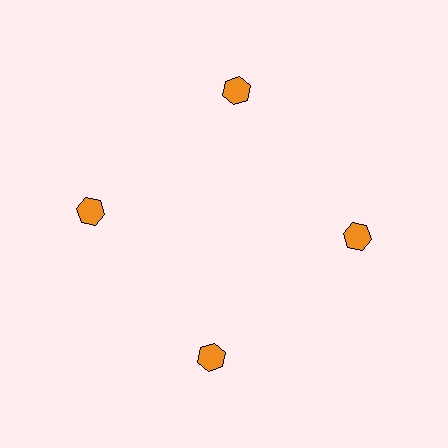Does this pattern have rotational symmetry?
Yes, this pattern has 4-fold rotational symmetry. It looks the same after rotating 90 degrees around the center.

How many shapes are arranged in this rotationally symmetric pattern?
There are 4 shapes, arranged in 4 groups of 1.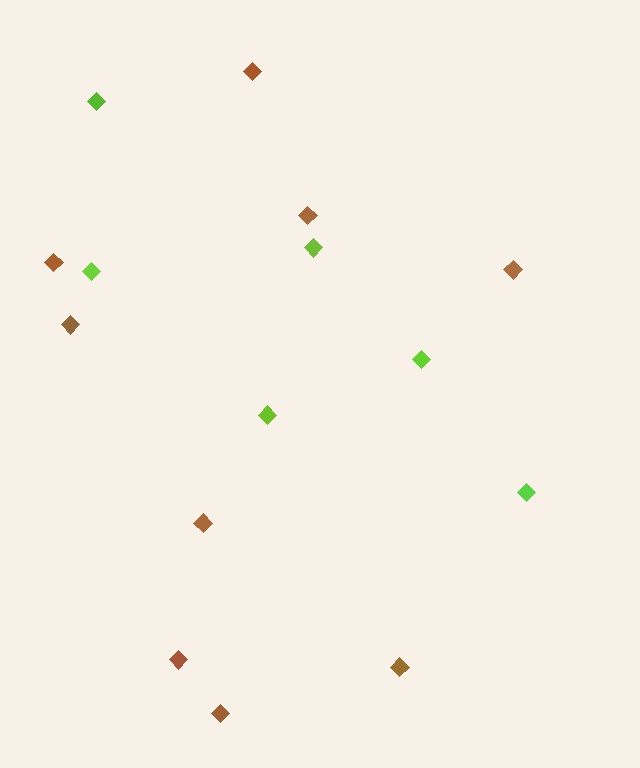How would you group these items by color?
There are 2 groups: one group of lime diamonds (6) and one group of brown diamonds (9).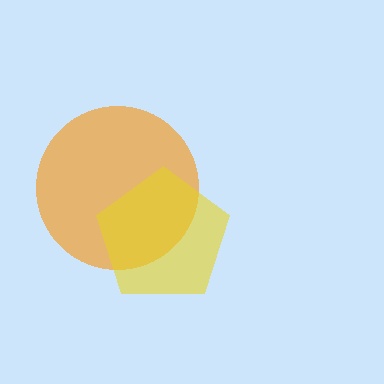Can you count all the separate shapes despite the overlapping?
Yes, there are 2 separate shapes.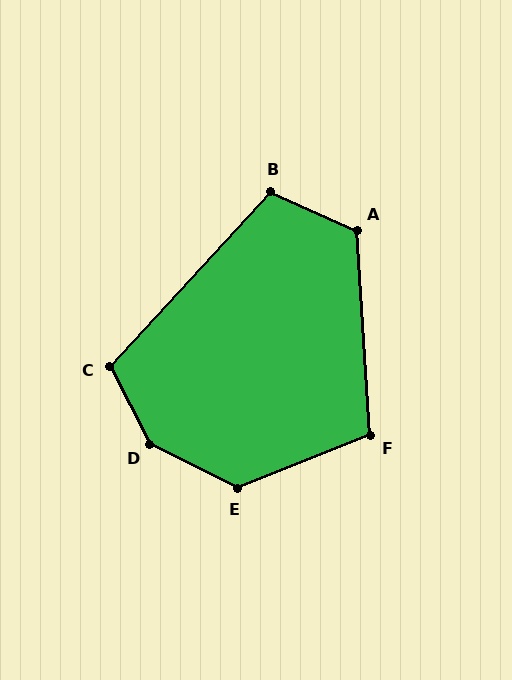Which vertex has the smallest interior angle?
F, at approximately 108 degrees.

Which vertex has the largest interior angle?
D, at approximately 144 degrees.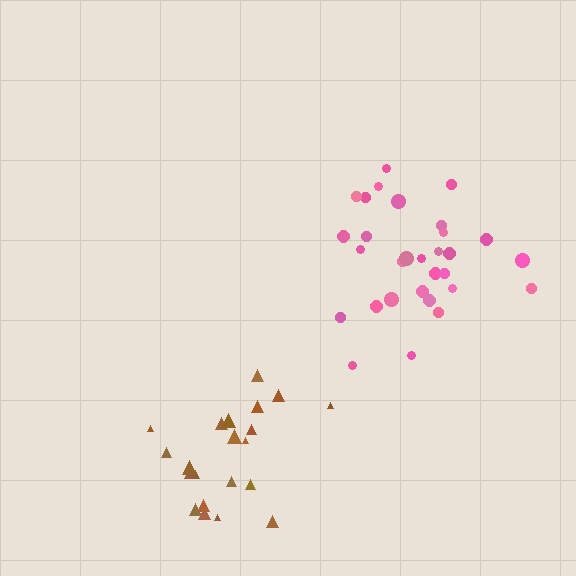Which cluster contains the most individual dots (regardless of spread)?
Pink (30).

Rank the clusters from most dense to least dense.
brown, pink.